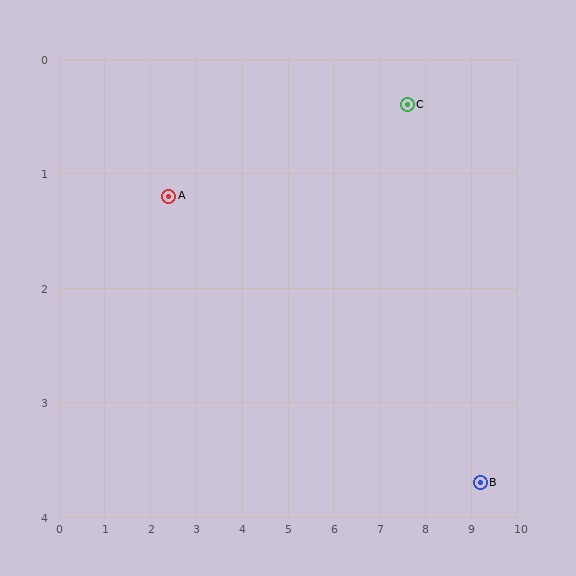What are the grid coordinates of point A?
Point A is at approximately (2.4, 1.2).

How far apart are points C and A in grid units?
Points C and A are about 5.3 grid units apart.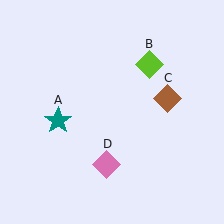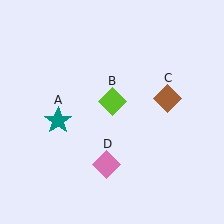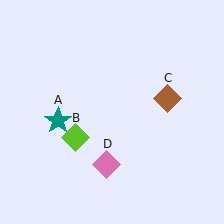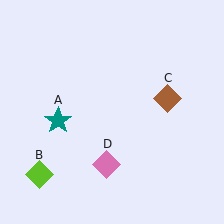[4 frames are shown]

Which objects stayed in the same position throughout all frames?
Teal star (object A) and brown diamond (object C) and pink diamond (object D) remained stationary.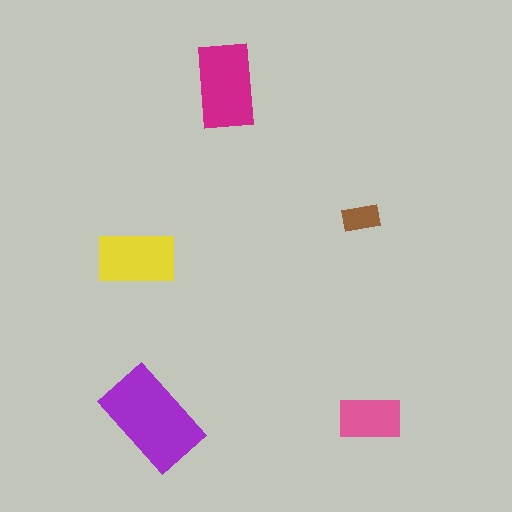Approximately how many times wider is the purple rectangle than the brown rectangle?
About 3 times wider.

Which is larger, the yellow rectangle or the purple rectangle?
The purple one.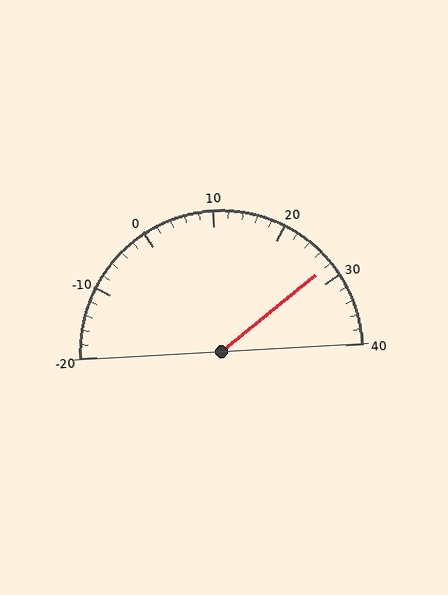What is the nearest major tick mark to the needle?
The nearest major tick mark is 30.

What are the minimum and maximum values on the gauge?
The gauge ranges from -20 to 40.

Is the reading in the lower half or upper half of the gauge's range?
The reading is in the upper half of the range (-20 to 40).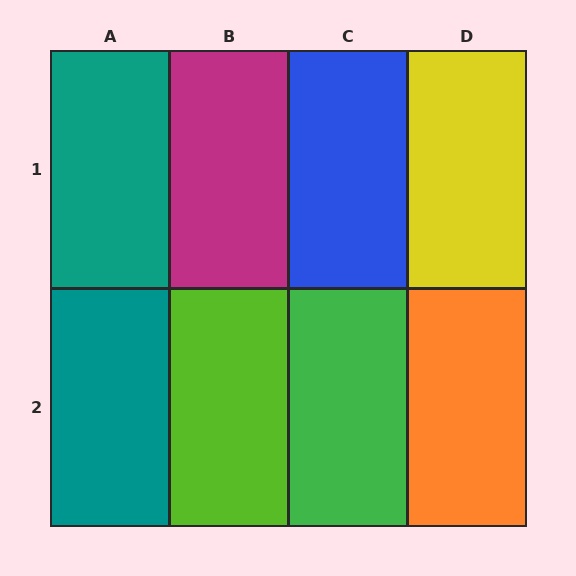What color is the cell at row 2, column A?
Teal.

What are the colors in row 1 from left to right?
Teal, magenta, blue, yellow.